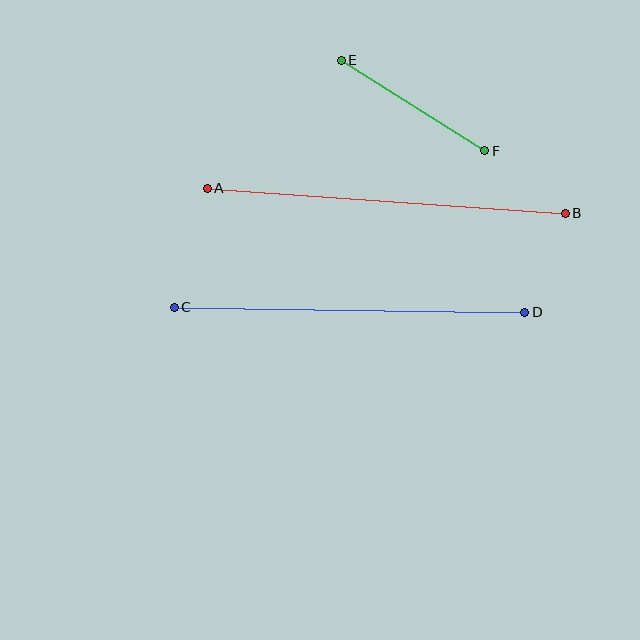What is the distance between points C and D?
The distance is approximately 351 pixels.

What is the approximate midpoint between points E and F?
The midpoint is at approximately (413, 106) pixels.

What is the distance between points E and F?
The distance is approximately 170 pixels.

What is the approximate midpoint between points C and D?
The midpoint is at approximately (350, 310) pixels.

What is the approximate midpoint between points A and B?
The midpoint is at approximately (386, 201) pixels.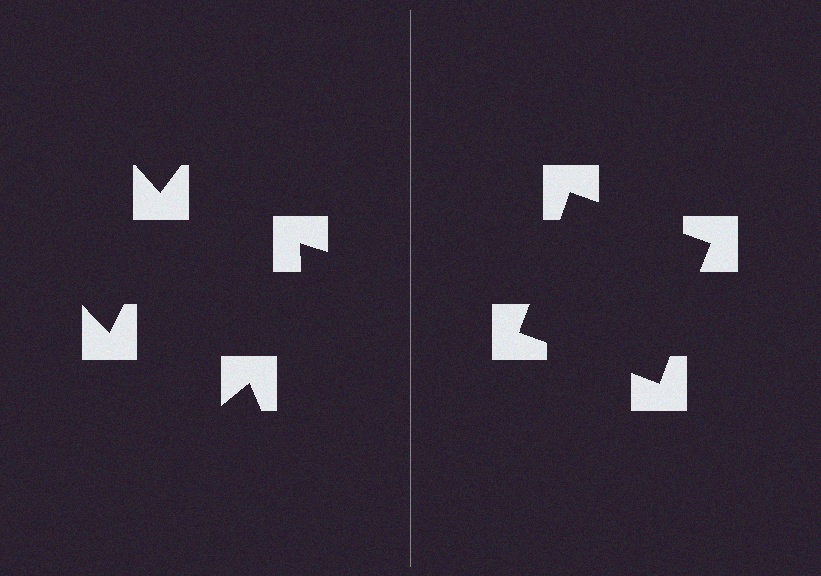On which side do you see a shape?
An illusory square appears on the right side. On the left side the wedge cuts are rotated, so no coherent shape forms.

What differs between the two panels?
The notched squares are positioned identically on both sides; only the wedge orientations differ. On the right they align to a square; on the left they are misaligned.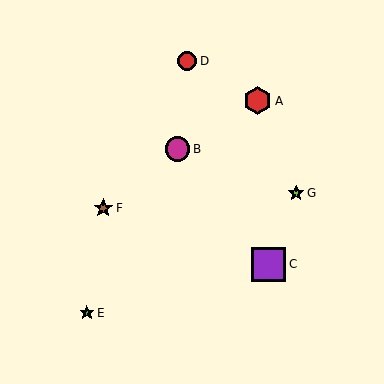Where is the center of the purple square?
The center of the purple square is at (269, 264).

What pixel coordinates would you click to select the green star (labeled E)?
Click at (87, 313) to select the green star E.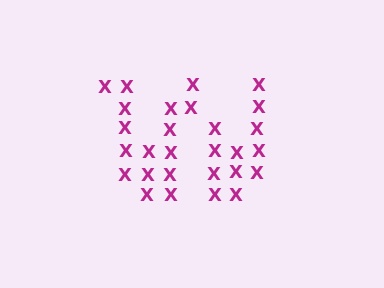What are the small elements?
The small elements are letter X's.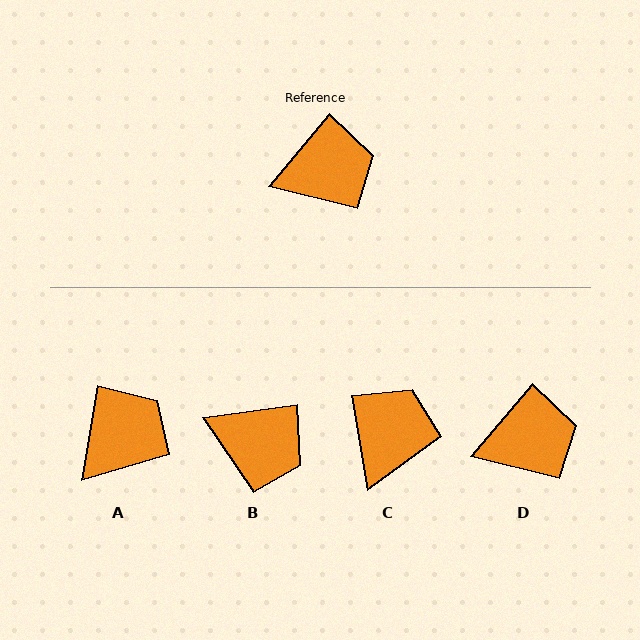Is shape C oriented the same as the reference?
No, it is off by about 50 degrees.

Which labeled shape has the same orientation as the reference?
D.